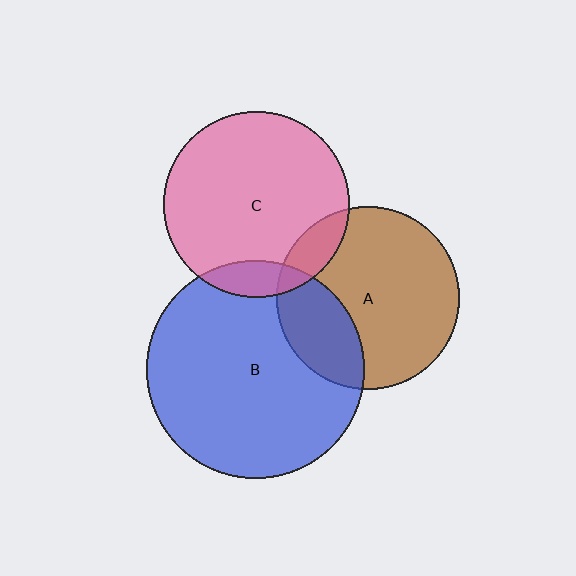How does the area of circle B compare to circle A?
Approximately 1.4 times.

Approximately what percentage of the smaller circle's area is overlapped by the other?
Approximately 25%.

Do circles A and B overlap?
Yes.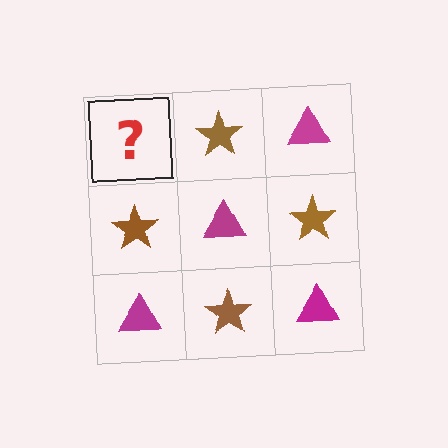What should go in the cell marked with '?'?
The missing cell should contain a magenta triangle.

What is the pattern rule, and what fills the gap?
The rule is that it alternates magenta triangle and brown star in a checkerboard pattern. The gap should be filled with a magenta triangle.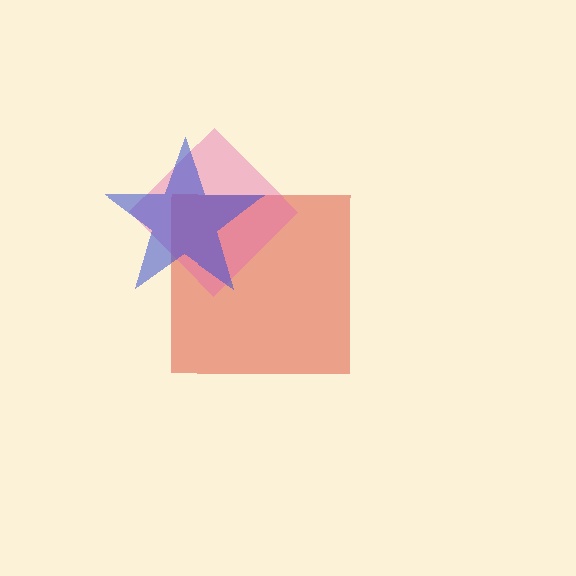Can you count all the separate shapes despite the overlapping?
Yes, there are 3 separate shapes.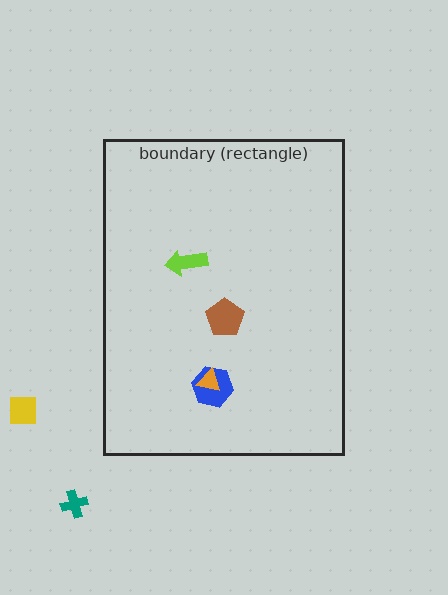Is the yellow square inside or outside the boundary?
Outside.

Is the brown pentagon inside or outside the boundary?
Inside.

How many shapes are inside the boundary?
4 inside, 2 outside.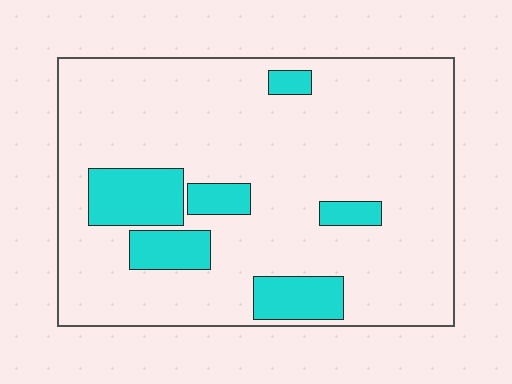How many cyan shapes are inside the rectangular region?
6.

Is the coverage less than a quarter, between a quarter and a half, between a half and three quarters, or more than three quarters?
Less than a quarter.